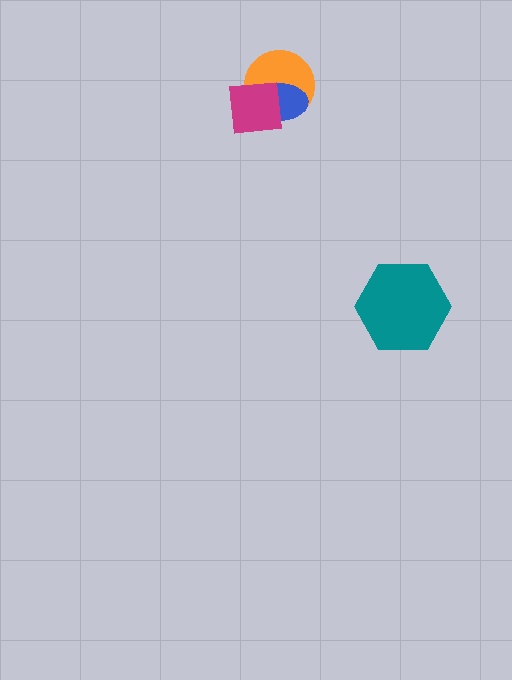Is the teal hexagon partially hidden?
No, no other shape covers it.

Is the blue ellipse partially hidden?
Yes, it is partially covered by another shape.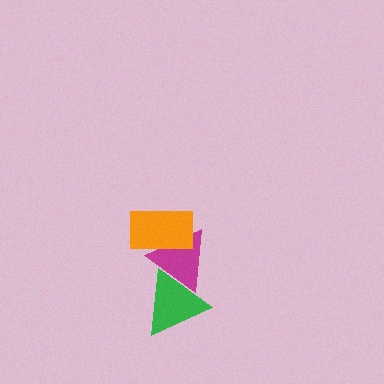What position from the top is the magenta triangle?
The magenta triangle is 2nd from the top.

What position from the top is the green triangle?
The green triangle is 3rd from the top.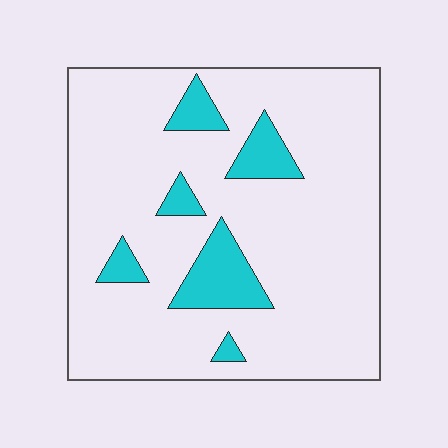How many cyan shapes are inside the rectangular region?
6.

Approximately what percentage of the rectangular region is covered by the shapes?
Approximately 15%.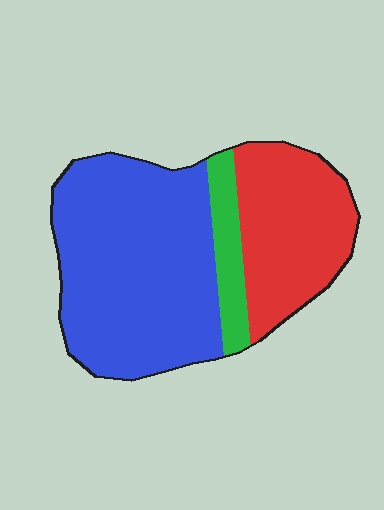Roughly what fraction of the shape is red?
Red covers 31% of the shape.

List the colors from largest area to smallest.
From largest to smallest: blue, red, green.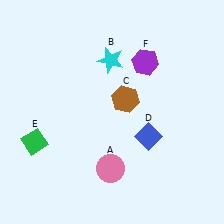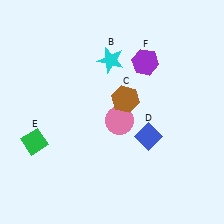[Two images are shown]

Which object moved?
The pink circle (A) moved up.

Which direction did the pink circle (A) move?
The pink circle (A) moved up.